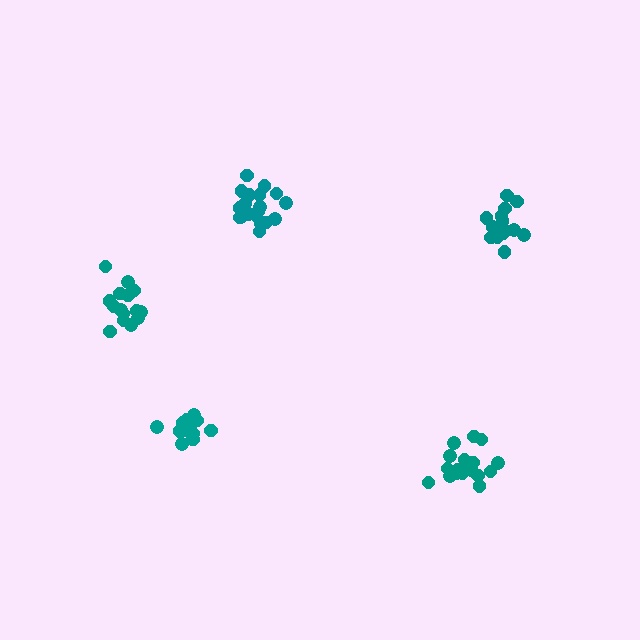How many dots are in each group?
Group 1: 21 dots, Group 2: 15 dots, Group 3: 17 dots, Group 4: 19 dots, Group 5: 15 dots (87 total).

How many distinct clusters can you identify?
There are 5 distinct clusters.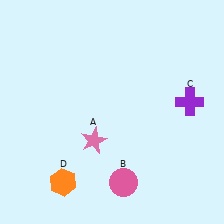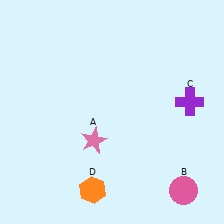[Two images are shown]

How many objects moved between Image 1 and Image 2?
2 objects moved between the two images.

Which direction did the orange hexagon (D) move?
The orange hexagon (D) moved right.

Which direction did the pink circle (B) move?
The pink circle (B) moved right.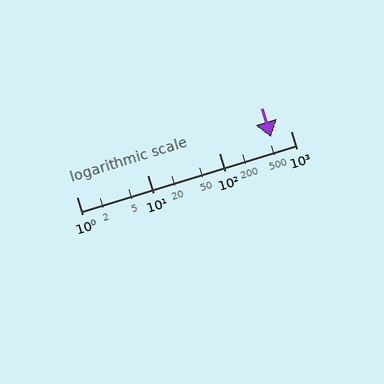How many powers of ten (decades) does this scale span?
The scale spans 3 decades, from 1 to 1000.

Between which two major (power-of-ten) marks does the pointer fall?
The pointer is between 100 and 1000.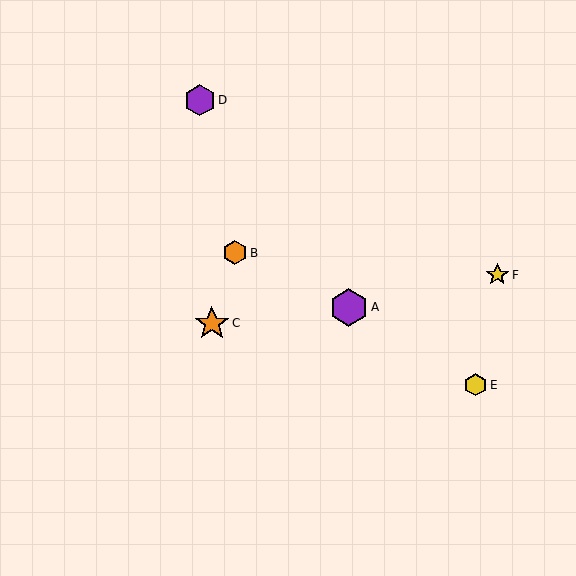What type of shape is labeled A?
Shape A is a purple hexagon.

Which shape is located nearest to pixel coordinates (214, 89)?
The purple hexagon (labeled D) at (200, 100) is nearest to that location.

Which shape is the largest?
The purple hexagon (labeled A) is the largest.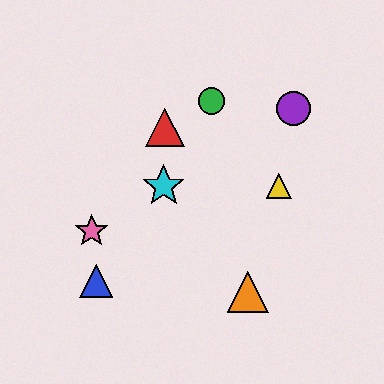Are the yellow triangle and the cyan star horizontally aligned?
Yes, both are at y≈186.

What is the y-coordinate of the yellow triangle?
The yellow triangle is at y≈186.